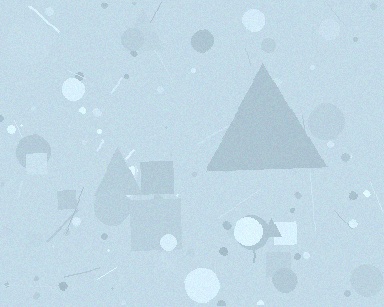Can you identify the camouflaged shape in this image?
The camouflaged shape is a triangle.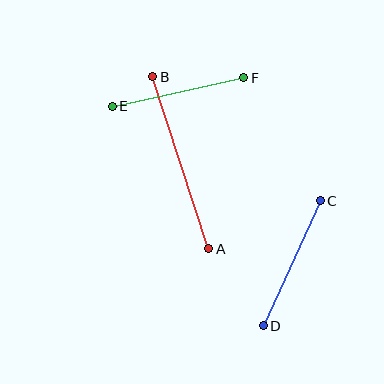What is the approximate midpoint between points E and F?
The midpoint is at approximately (178, 92) pixels.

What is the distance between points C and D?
The distance is approximately 137 pixels.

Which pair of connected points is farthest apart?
Points A and B are farthest apart.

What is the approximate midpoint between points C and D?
The midpoint is at approximately (292, 263) pixels.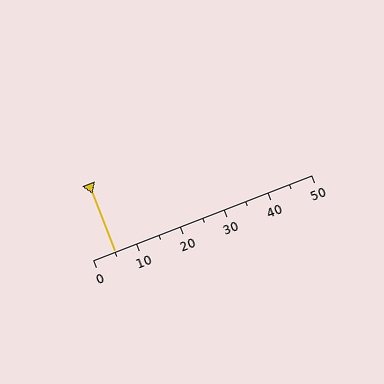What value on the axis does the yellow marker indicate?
The marker indicates approximately 5.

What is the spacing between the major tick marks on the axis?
The major ticks are spaced 10 apart.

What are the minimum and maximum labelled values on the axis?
The axis runs from 0 to 50.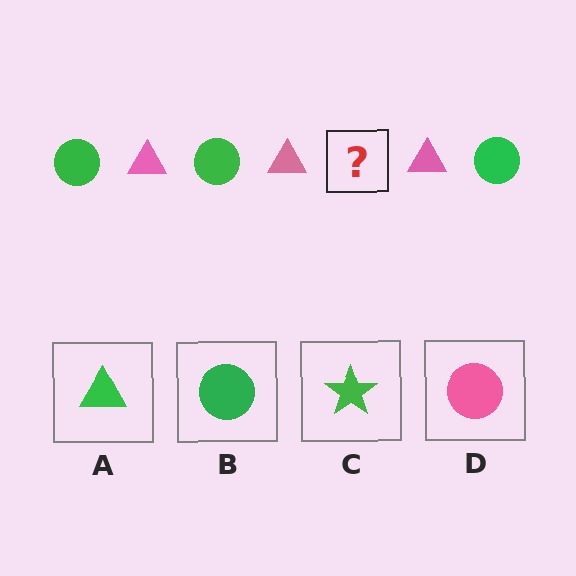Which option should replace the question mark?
Option B.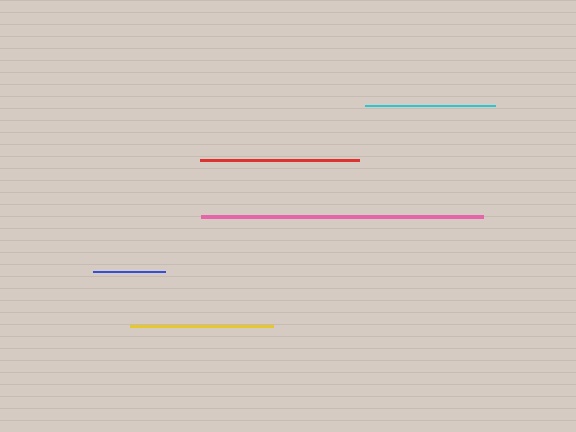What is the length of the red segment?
The red segment is approximately 159 pixels long.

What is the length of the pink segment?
The pink segment is approximately 282 pixels long.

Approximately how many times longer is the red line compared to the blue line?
The red line is approximately 2.2 times the length of the blue line.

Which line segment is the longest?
The pink line is the longest at approximately 282 pixels.